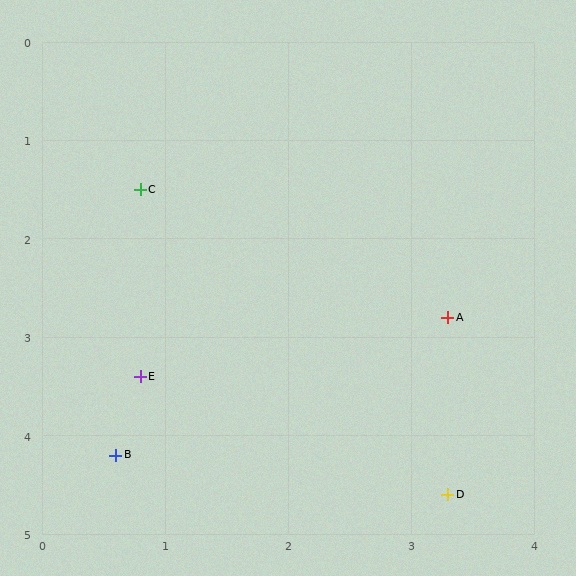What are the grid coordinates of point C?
Point C is at approximately (0.8, 1.5).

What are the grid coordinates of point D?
Point D is at approximately (3.3, 4.6).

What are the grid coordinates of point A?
Point A is at approximately (3.3, 2.8).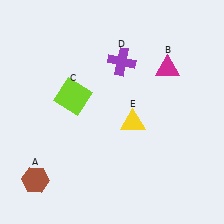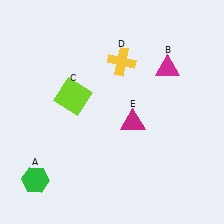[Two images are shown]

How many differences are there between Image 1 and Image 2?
There are 3 differences between the two images.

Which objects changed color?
A changed from brown to green. D changed from purple to yellow. E changed from yellow to magenta.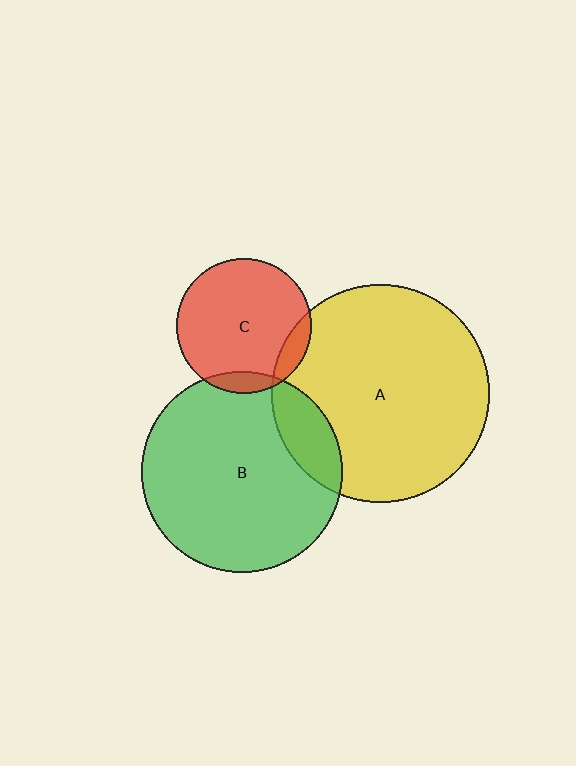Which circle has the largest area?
Circle A (yellow).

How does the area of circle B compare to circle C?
Approximately 2.2 times.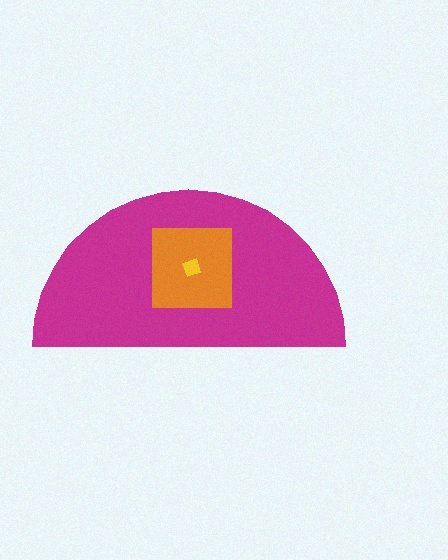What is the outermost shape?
The magenta semicircle.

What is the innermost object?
The yellow diamond.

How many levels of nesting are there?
3.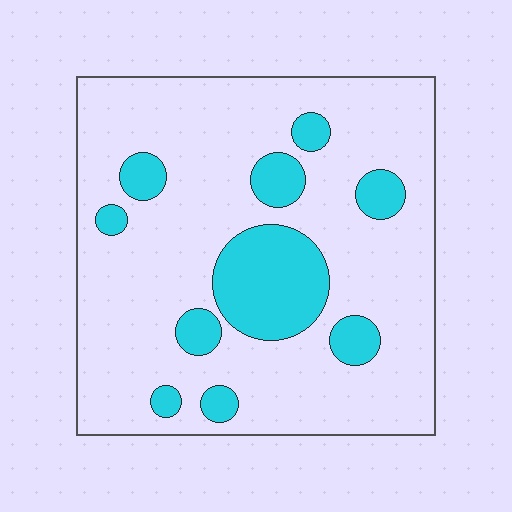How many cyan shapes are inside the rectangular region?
10.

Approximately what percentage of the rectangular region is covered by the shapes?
Approximately 20%.